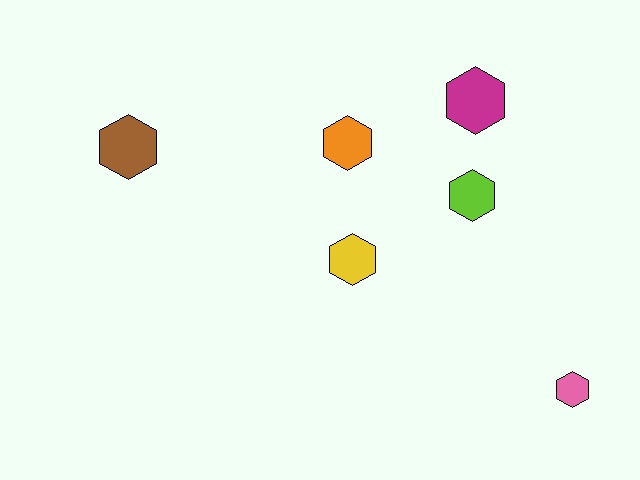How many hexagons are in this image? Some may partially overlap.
There are 6 hexagons.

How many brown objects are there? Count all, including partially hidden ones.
There is 1 brown object.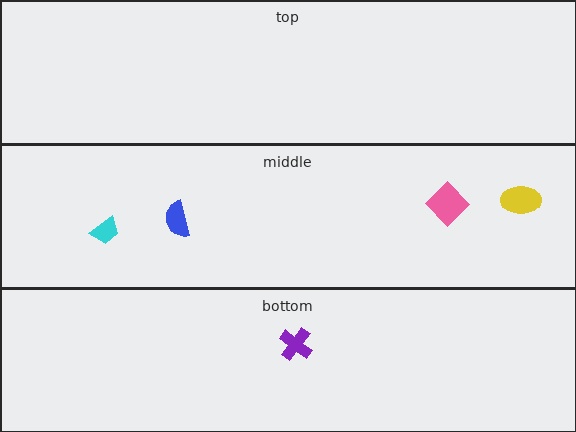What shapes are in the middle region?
The blue semicircle, the yellow ellipse, the cyan trapezoid, the pink diamond.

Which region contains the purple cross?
The bottom region.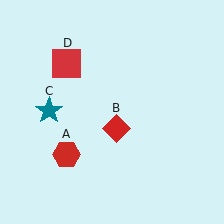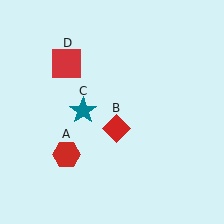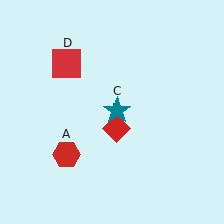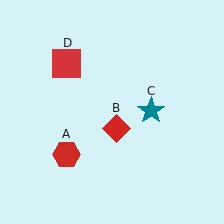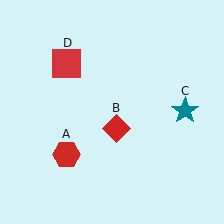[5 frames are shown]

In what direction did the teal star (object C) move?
The teal star (object C) moved right.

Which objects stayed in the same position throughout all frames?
Red hexagon (object A) and red diamond (object B) and red square (object D) remained stationary.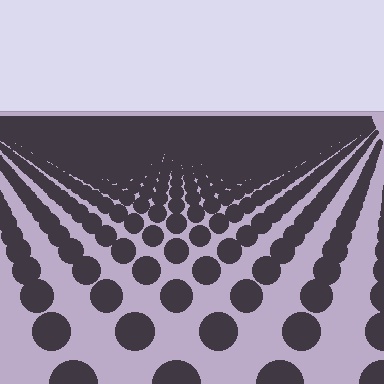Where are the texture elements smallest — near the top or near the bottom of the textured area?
Near the top.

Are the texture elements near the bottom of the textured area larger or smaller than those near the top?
Larger. Near the bottom, elements are closer to the viewer and appear at a bigger on-screen size.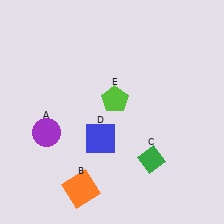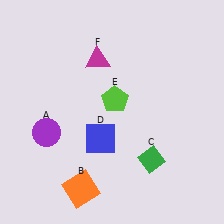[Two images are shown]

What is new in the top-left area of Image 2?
A magenta triangle (F) was added in the top-left area of Image 2.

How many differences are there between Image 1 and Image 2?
There is 1 difference between the two images.